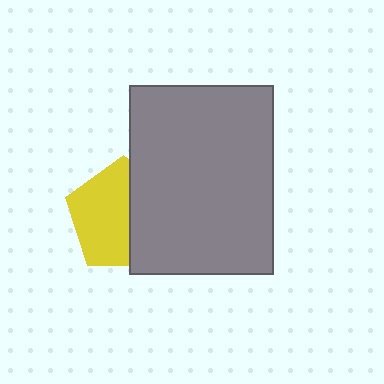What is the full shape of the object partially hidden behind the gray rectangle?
The partially hidden object is a yellow pentagon.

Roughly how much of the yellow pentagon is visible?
About half of it is visible (roughly 57%).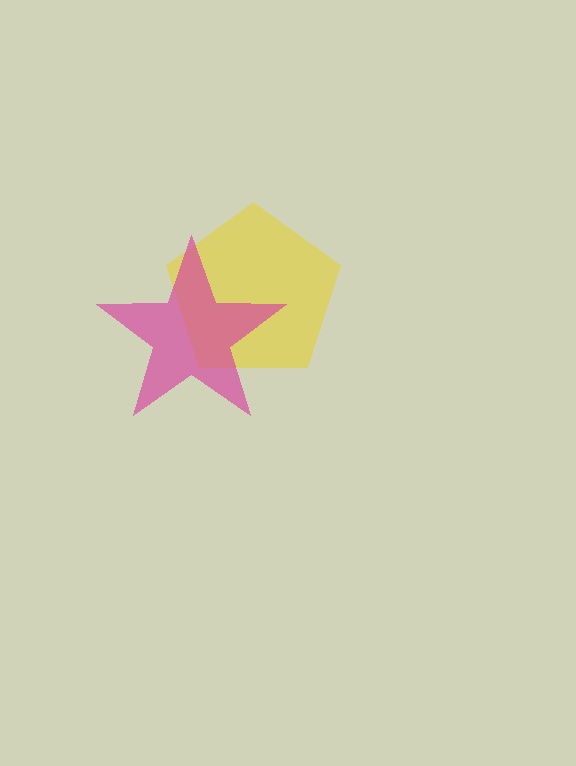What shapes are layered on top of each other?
The layered shapes are: a yellow pentagon, a magenta star.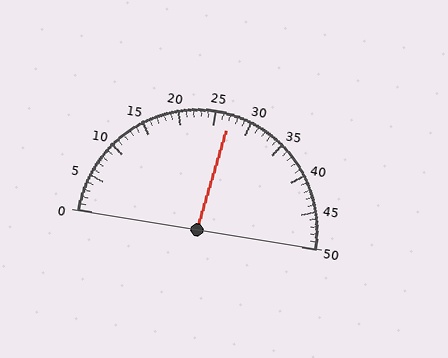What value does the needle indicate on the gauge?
The needle indicates approximately 27.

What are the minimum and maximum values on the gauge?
The gauge ranges from 0 to 50.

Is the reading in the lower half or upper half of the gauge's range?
The reading is in the upper half of the range (0 to 50).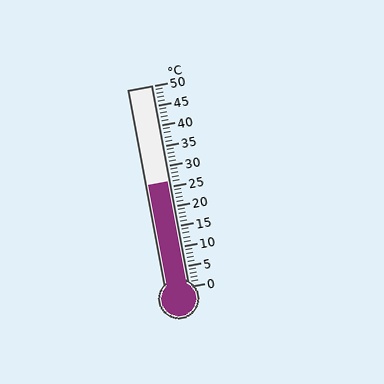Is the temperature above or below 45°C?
The temperature is below 45°C.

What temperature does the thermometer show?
The thermometer shows approximately 26°C.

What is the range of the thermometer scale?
The thermometer scale ranges from 0°C to 50°C.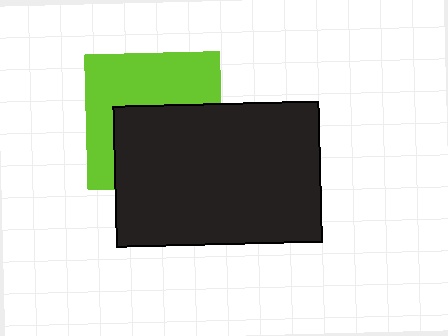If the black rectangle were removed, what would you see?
You would see the complete lime square.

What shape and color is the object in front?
The object in front is a black rectangle.